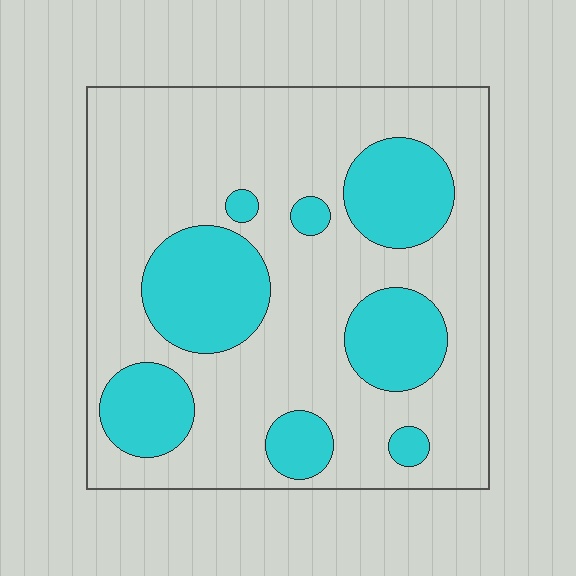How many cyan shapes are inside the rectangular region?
8.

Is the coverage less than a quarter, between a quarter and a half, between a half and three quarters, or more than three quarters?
Between a quarter and a half.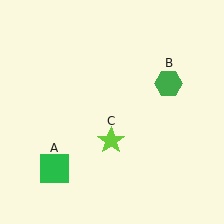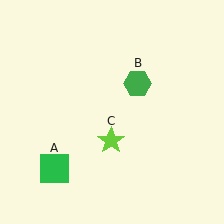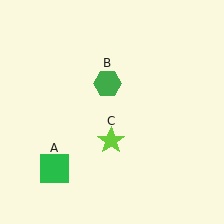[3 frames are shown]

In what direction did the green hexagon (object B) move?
The green hexagon (object B) moved left.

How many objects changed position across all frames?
1 object changed position: green hexagon (object B).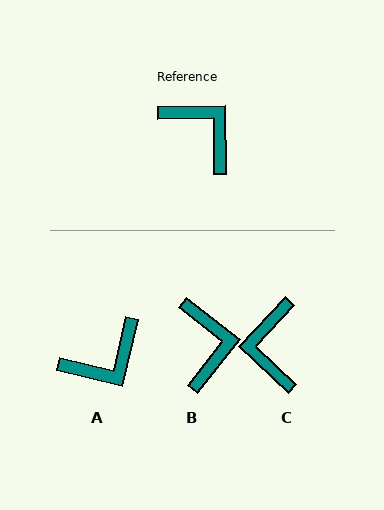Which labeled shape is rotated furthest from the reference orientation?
C, about 136 degrees away.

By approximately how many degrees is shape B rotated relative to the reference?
Approximately 38 degrees clockwise.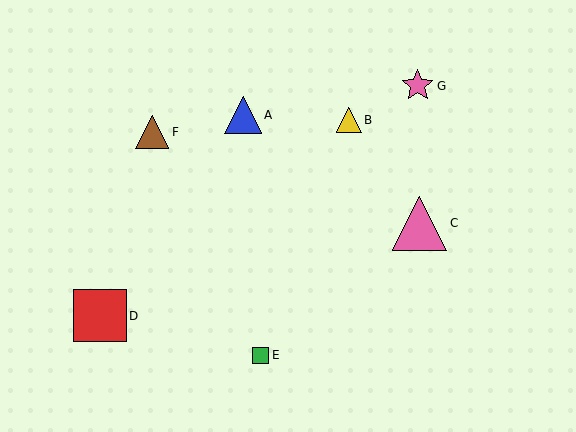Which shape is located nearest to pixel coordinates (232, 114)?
The blue triangle (labeled A) at (243, 115) is nearest to that location.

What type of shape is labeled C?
Shape C is a pink triangle.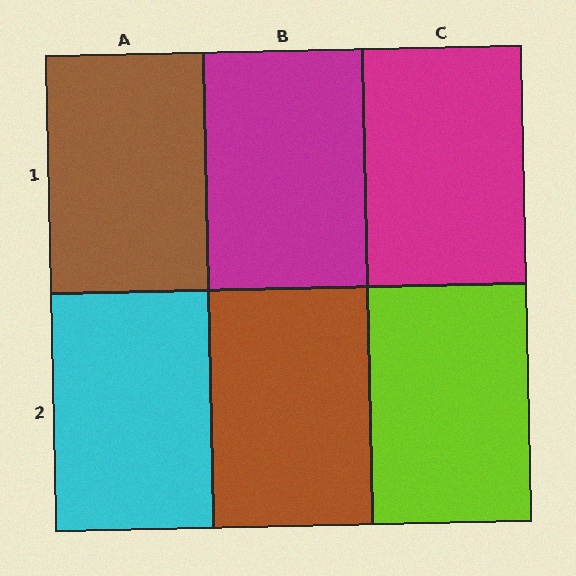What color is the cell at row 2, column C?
Lime.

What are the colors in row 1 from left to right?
Brown, magenta, magenta.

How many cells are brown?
2 cells are brown.